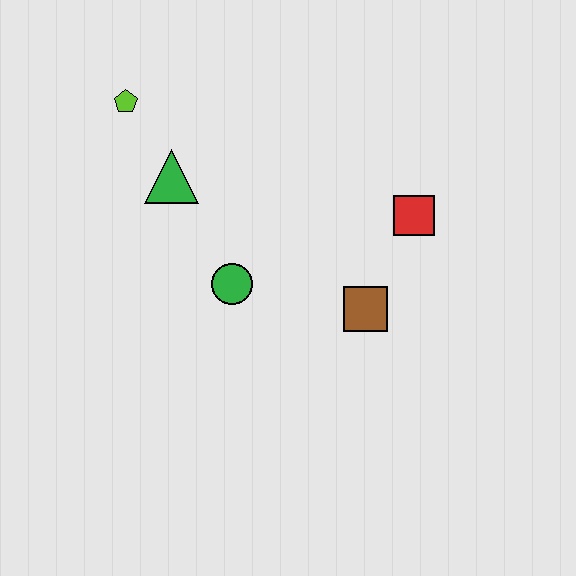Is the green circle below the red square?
Yes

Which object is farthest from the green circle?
The lime pentagon is farthest from the green circle.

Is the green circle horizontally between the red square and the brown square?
No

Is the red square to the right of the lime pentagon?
Yes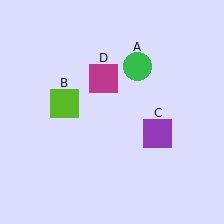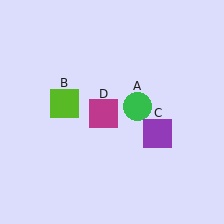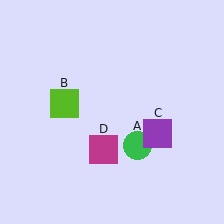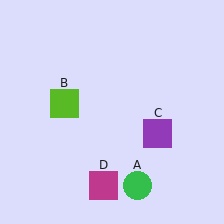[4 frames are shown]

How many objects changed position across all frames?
2 objects changed position: green circle (object A), magenta square (object D).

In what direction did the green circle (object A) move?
The green circle (object A) moved down.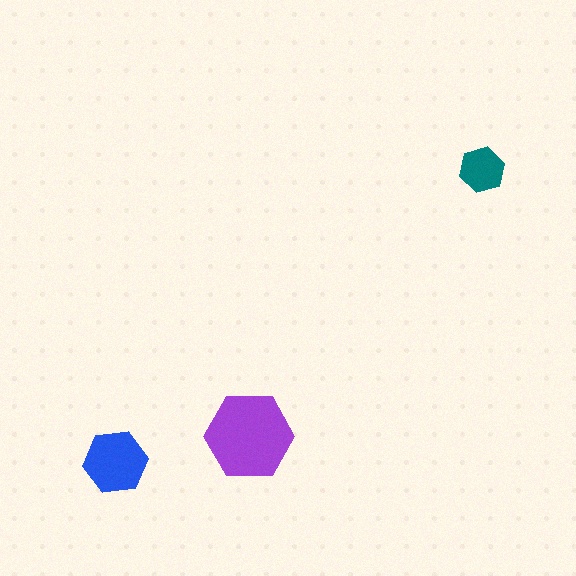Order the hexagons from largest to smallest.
the purple one, the blue one, the teal one.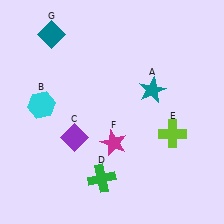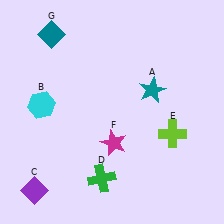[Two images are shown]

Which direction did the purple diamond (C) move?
The purple diamond (C) moved down.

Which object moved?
The purple diamond (C) moved down.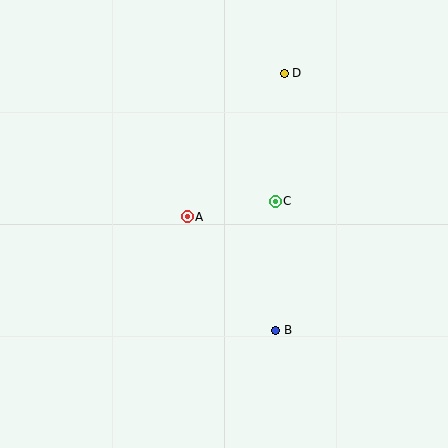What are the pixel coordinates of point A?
Point A is at (187, 217).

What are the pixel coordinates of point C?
Point C is at (275, 201).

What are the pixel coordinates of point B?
Point B is at (276, 330).